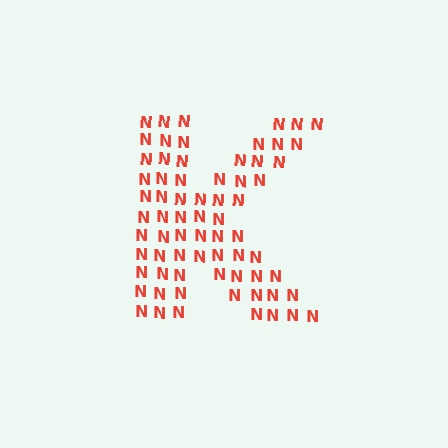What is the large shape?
The large shape is the letter K.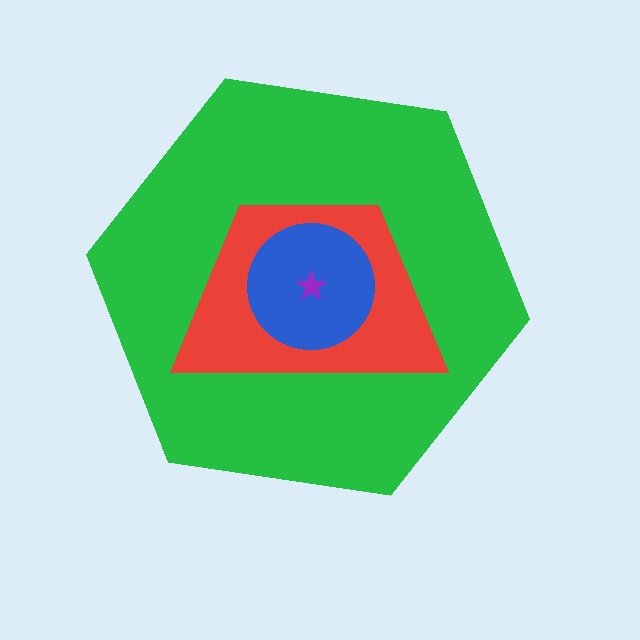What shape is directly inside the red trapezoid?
The blue circle.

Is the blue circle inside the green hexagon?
Yes.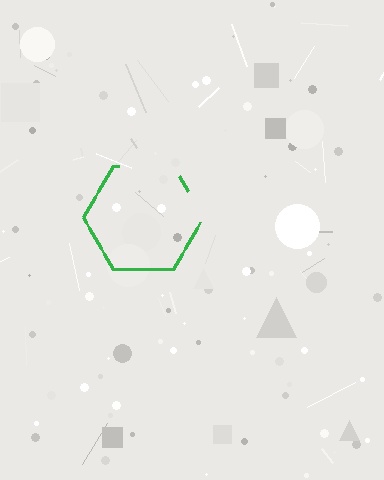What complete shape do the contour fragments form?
The contour fragments form a hexagon.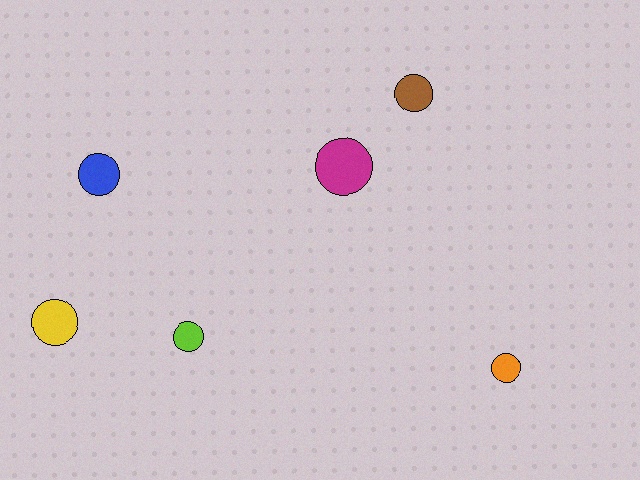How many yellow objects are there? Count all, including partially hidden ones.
There is 1 yellow object.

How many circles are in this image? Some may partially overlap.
There are 6 circles.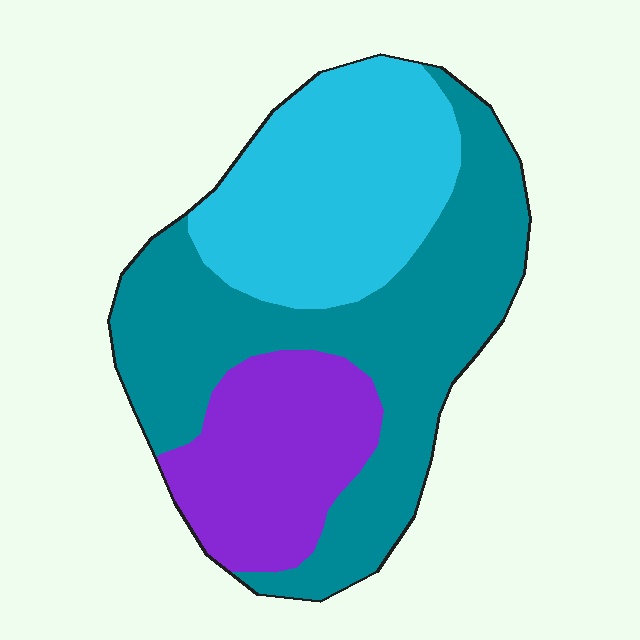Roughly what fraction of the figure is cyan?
Cyan covers around 30% of the figure.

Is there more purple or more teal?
Teal.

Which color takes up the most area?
Teal, at roughly 45%.